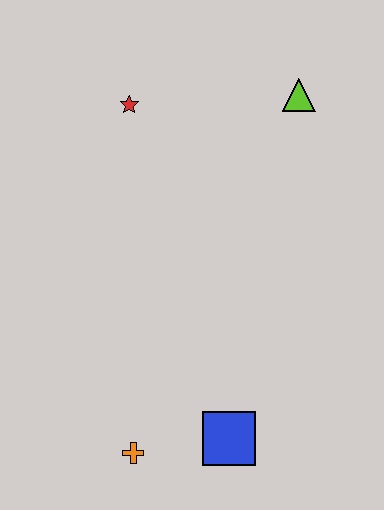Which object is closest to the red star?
The lime triangle is closest to the red star.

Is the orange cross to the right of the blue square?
No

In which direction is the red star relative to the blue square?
The red star is above the blue square.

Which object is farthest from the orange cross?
The lime triangle is farthest from the orange cross.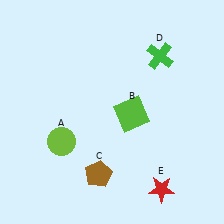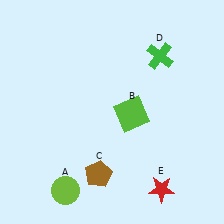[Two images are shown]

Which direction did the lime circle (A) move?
The lime circle (A) moved down.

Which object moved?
The lime circle (A) moved down.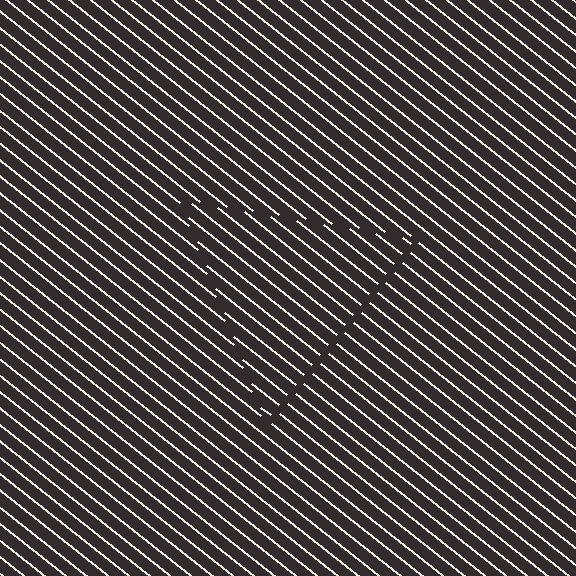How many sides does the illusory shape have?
3 sides — the line-ends trace a triangle.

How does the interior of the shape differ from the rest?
The interior of the shape contains the same grating, shifted by half a period — the contour is defined by the phase discontinuity where line-ends from the inner and outer gratings abut.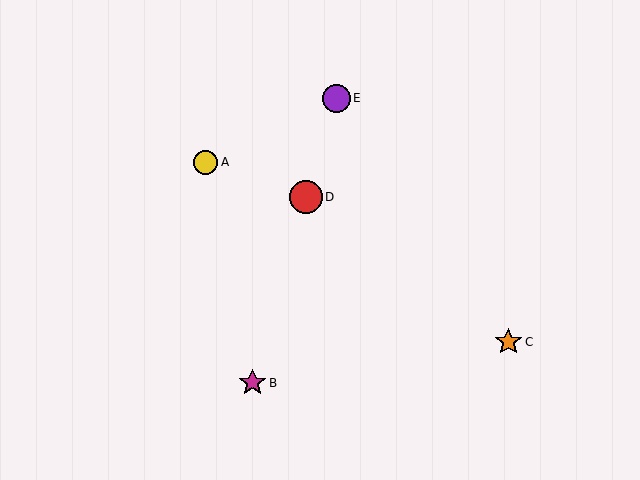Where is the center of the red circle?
The center of the red circle is at (306, 197).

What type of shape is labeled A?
Shape A is a yellow circle.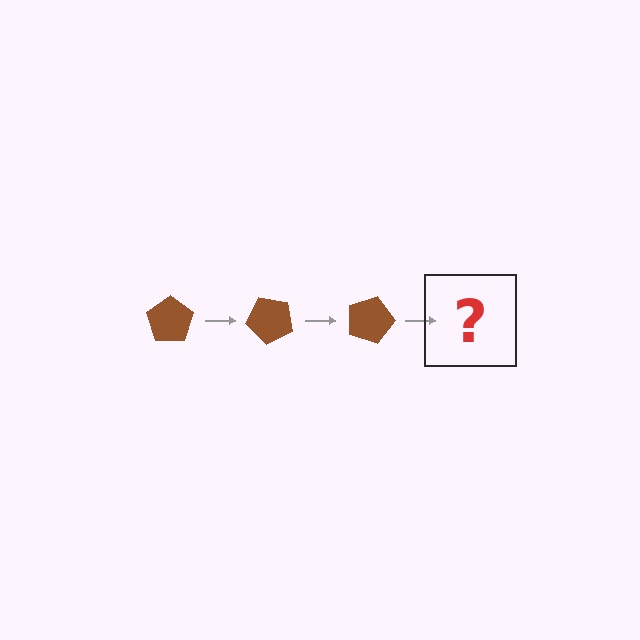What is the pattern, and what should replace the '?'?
The pattern is that the pentagon rotates 45 degrees each step. The '?' should be a brown pentagon rotated 135 degrees.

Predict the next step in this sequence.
The next step is a brown pentagon rotated 135 degrees.